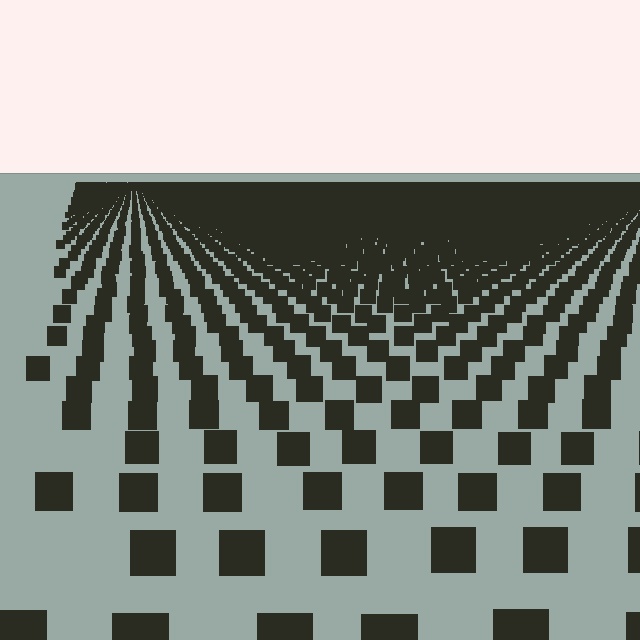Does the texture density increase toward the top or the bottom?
Density increases toward the top.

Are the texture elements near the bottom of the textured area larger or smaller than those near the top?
Larger. Near the bottom, elements are closer to the viewer and appear at a bigger on-screen size.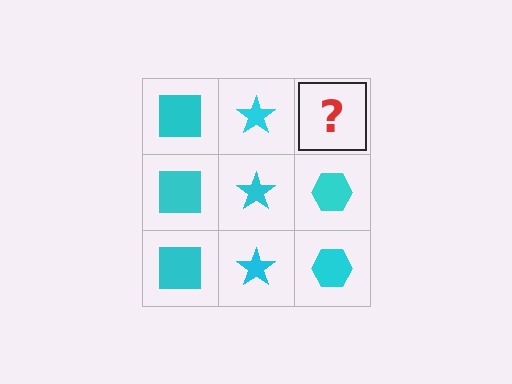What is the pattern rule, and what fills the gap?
The rule is that each column has a consistent shape. The gap should be filled with a cyan hexagon.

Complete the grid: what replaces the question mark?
The question mark should be replaced with a cyan hexagon.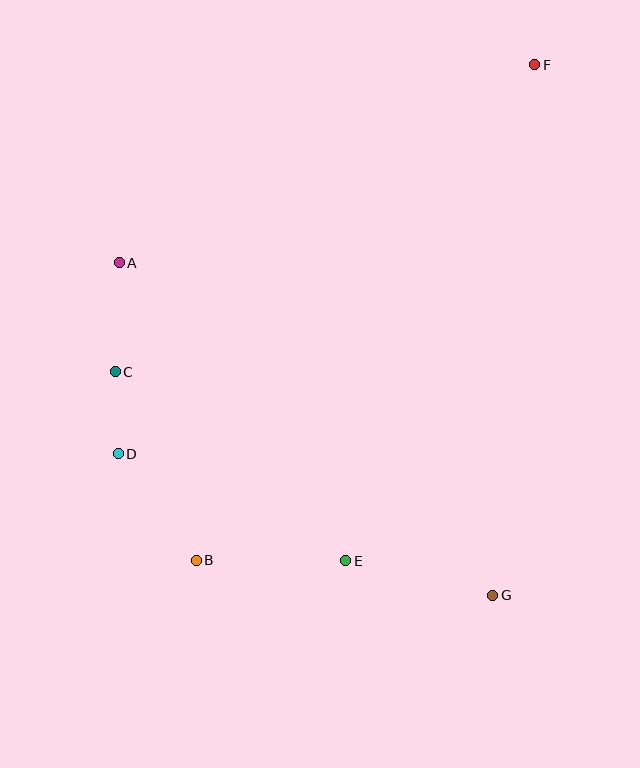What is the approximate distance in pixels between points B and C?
The distance between B and C is approximately 205 pixels.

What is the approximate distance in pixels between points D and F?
The distance between D and F is approximately 570 pixels.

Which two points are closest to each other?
Points C and D are closest to each other.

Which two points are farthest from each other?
Points B and F are farthest from each other.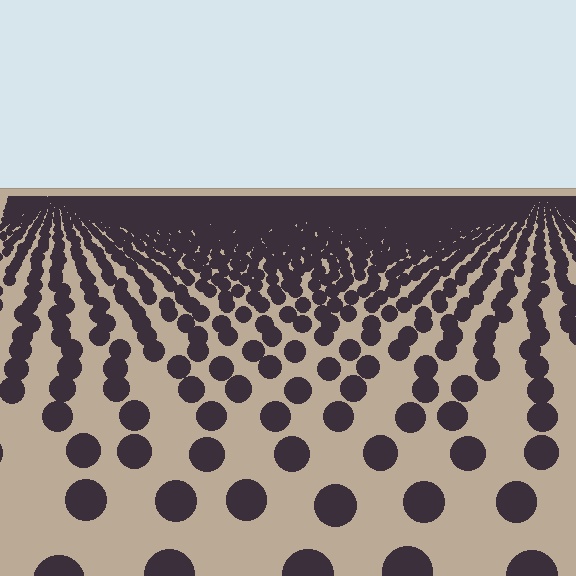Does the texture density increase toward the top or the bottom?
Density increases toward the top.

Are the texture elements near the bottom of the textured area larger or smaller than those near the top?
Larger. Near the bottom, elements are closer to the viewer and appear at a bigger on-screen size.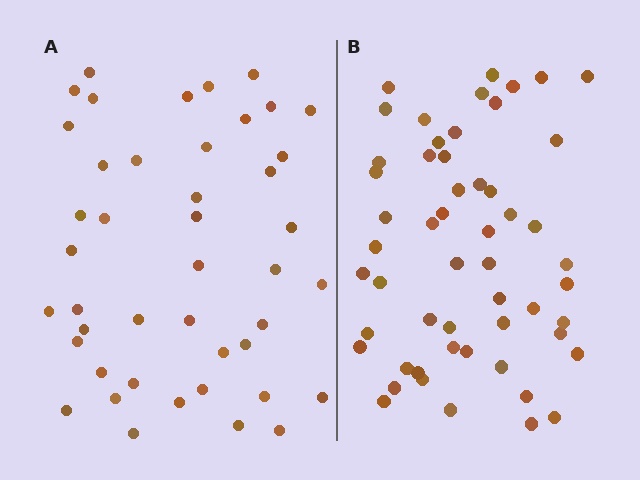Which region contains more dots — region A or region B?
Region B (the right region) has more dots.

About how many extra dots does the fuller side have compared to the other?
Region B has roughly 10 or so more dots than region A.